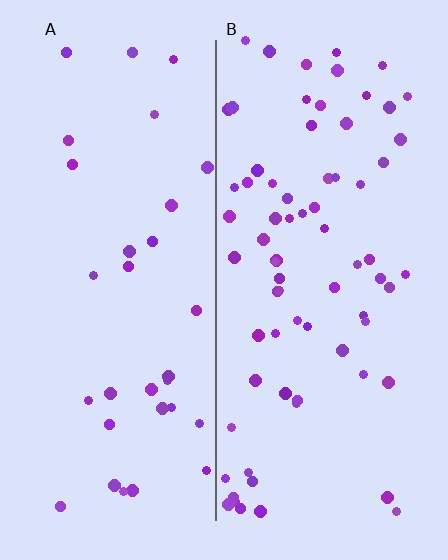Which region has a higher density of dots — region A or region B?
B (the right).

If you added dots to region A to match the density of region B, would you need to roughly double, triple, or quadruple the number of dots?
Approximately double.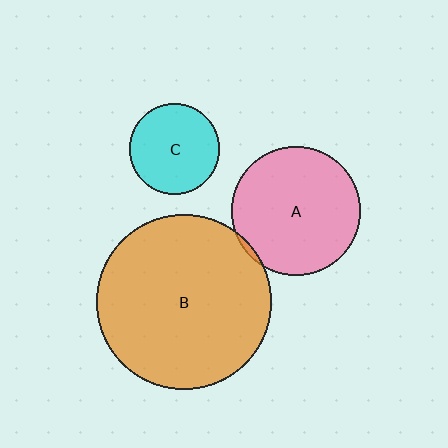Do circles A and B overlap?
Yes.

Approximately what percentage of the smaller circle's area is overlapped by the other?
Approximately 5%.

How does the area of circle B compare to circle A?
Approximately 1.8 times.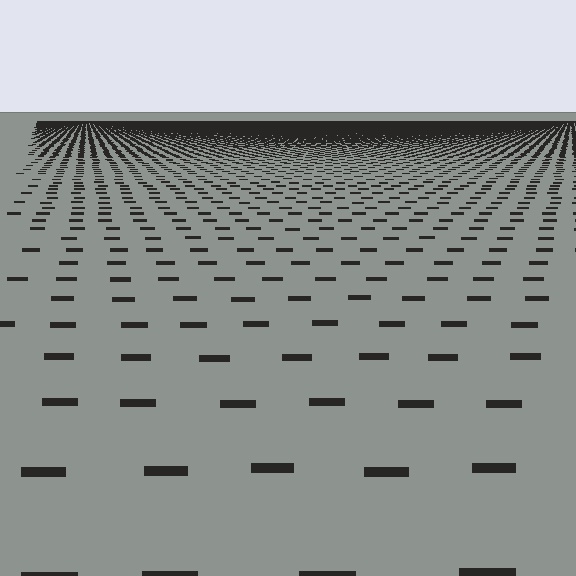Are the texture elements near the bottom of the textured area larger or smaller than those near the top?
Larger. Near the bottom, elements are closer to the viewer and appear at a bigger on-screen size.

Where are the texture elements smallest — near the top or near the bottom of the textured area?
Near the top.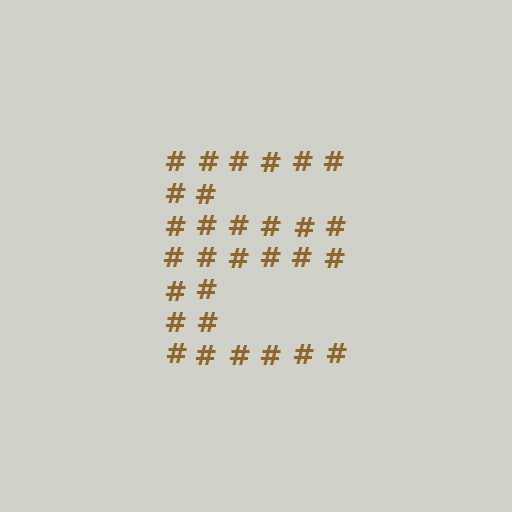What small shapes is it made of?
It is made of small hash symbols.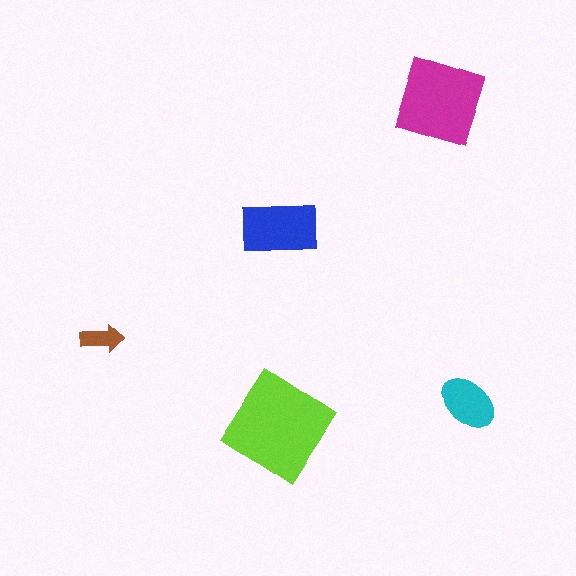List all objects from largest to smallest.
The lime diamond, the magenta diamond, the blue rectangle, the cyan ellipse, the brown arrow.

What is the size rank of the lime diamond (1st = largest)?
1st.